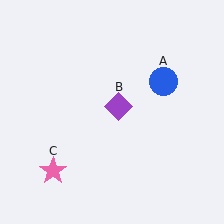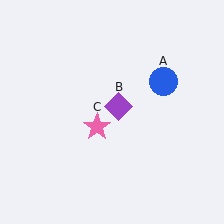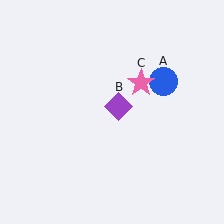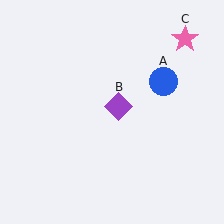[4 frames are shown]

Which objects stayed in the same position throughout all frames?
Blue circle (object A) and purple diamond (object B) remained stationary.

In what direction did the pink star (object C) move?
The pink star (object C) moved up and to the right.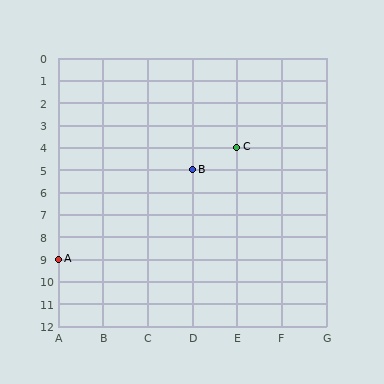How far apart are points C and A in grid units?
Points C and A are 4 columns and 5 rows apart (about 6.4 grid units diagonally).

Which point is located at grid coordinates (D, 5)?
Point B is at (D, 5).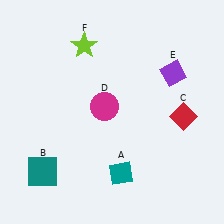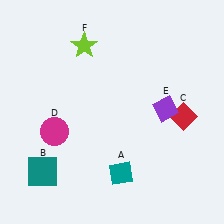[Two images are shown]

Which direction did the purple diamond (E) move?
The purple diamond (E) moved down.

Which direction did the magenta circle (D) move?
The magenta circle (D) moved left.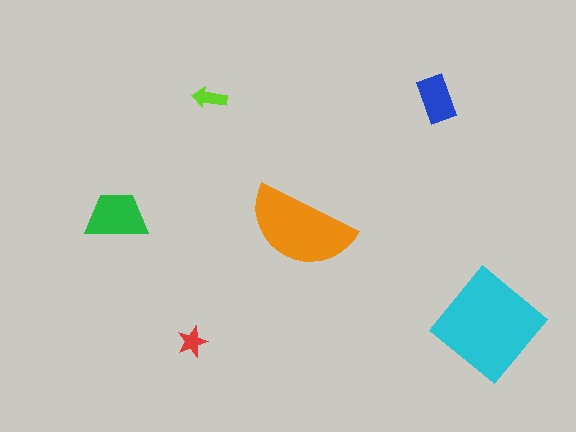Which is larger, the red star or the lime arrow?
The lime arrow.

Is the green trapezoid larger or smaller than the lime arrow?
Larger.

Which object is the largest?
The cyan diamond.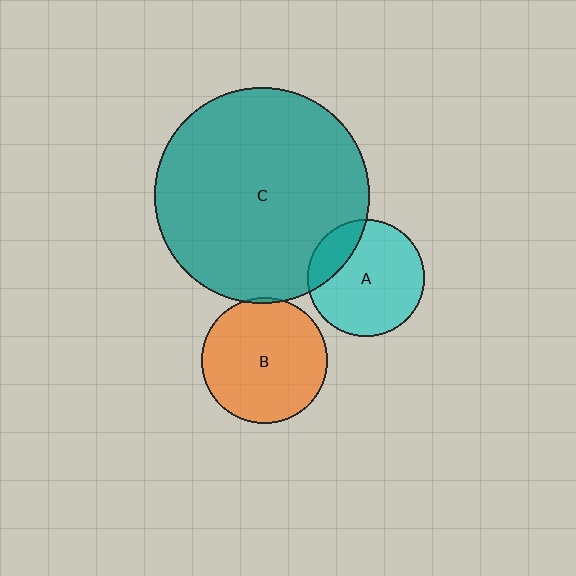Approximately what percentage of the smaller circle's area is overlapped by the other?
Approximately 5%.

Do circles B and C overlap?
Yes.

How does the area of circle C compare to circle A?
Approximately 3.4 times.